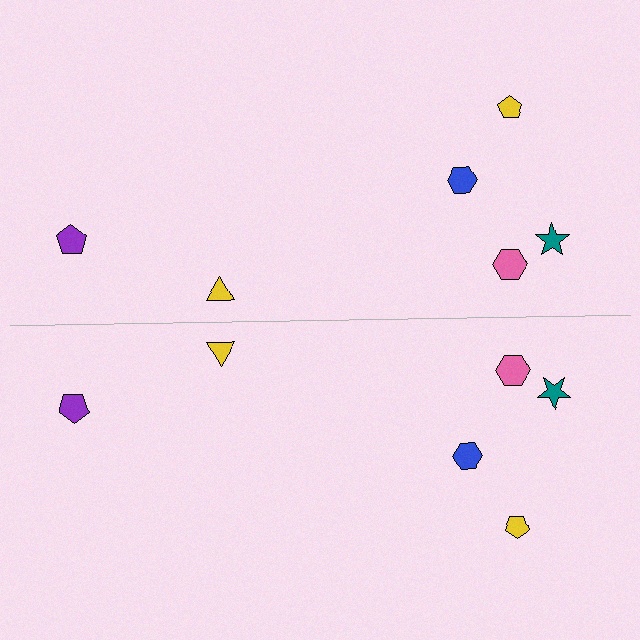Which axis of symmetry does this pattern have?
The pattern has a horizontal axis of symmetry running through the center of the image.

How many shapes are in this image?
There are 12 shapes in this image.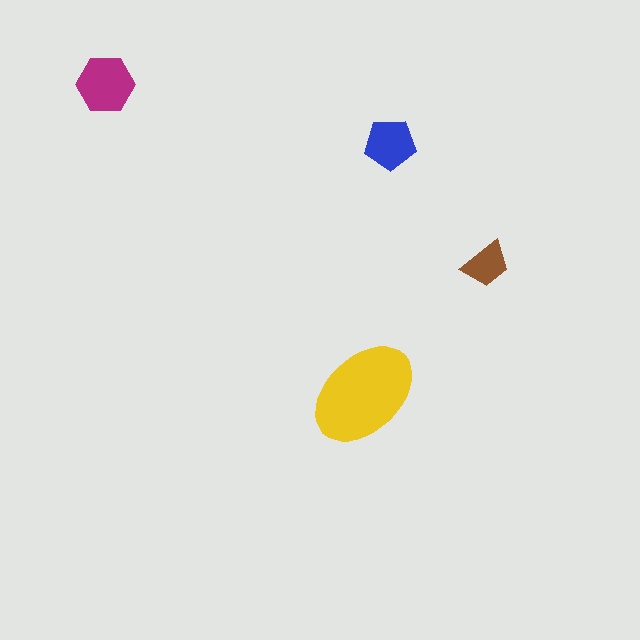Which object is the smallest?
The brown trapezoid.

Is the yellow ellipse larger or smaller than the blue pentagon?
Larger.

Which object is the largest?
The yellow ellipse.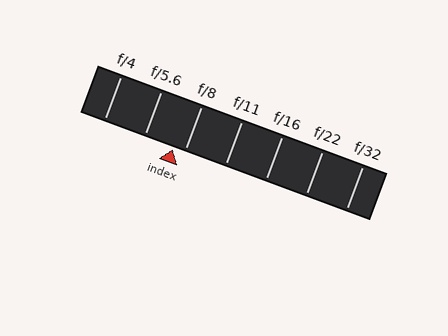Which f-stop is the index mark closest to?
The index mark is closest to f/8.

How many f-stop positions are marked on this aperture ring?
There are 7 f-stop positions marked.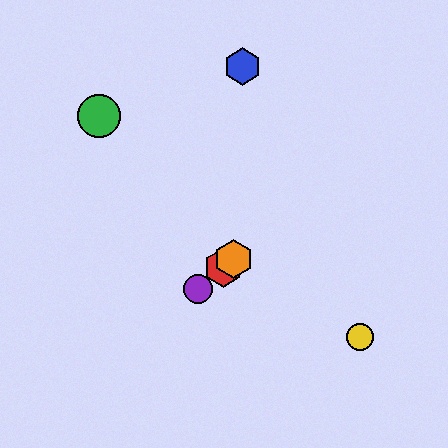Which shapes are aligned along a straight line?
The red hexagon, the purple circle, the orange hexagon are aligned along a straight line.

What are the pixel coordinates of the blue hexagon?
The blue hexagon is at (243, 66).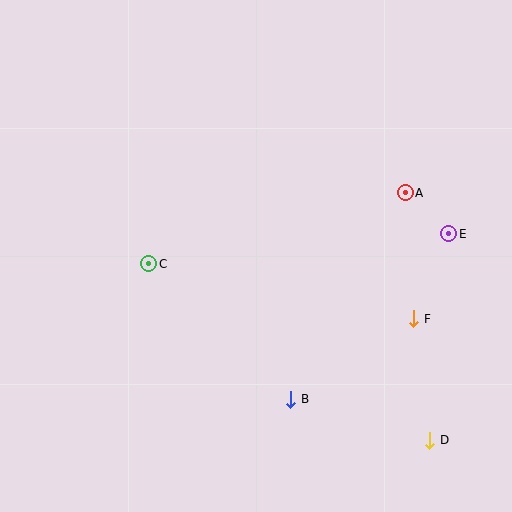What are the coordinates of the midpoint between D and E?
The midpoint between D and E is at (439, 337).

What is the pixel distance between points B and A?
The distance between B and A is 236 pixels.